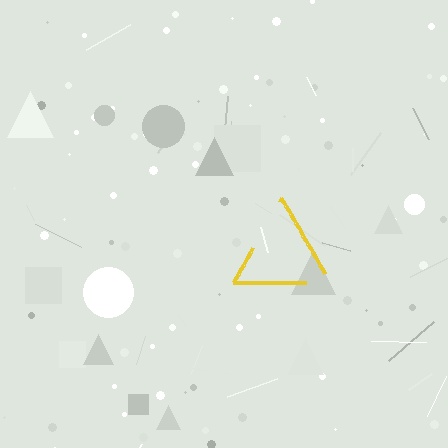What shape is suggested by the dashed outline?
The dashed outline suggests a triangle.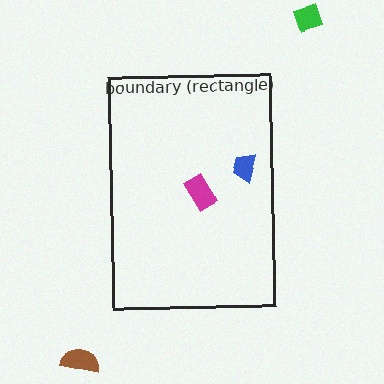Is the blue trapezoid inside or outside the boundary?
Inside.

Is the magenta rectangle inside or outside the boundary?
Inside.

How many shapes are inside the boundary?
2 inside, 2 outside.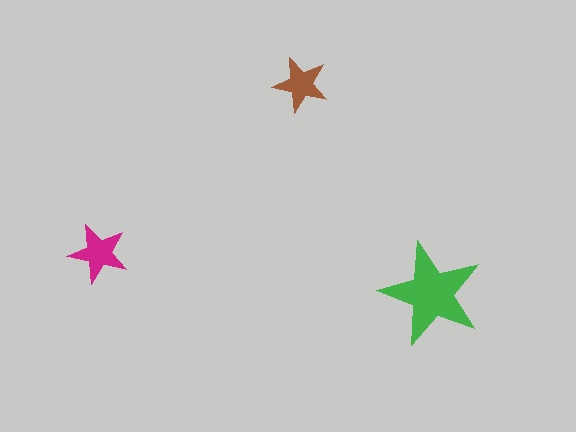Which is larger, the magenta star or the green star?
The green one.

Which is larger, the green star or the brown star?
The green one.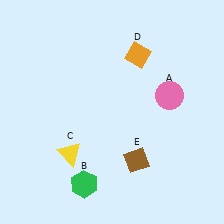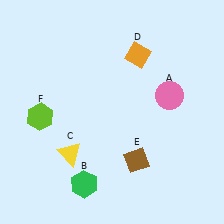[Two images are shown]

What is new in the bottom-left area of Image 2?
A lime hexagon (F) was added in the bottom-left area of Image 2.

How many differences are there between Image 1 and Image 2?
There is 1 difference between the two images.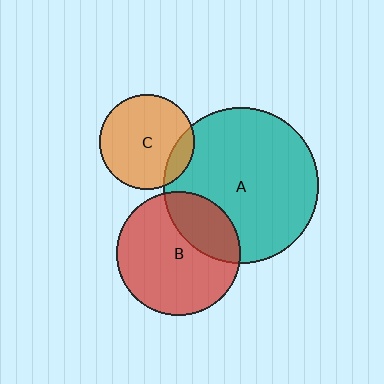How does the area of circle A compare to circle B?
Approximately 1.6 times.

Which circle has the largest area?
Circle A (teal).